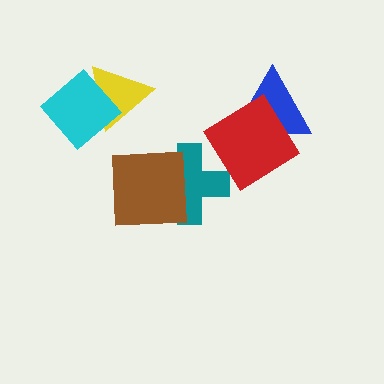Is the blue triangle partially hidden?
Yes, it is partially covered by another shape.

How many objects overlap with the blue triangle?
1 object overlaps with the blue triangle.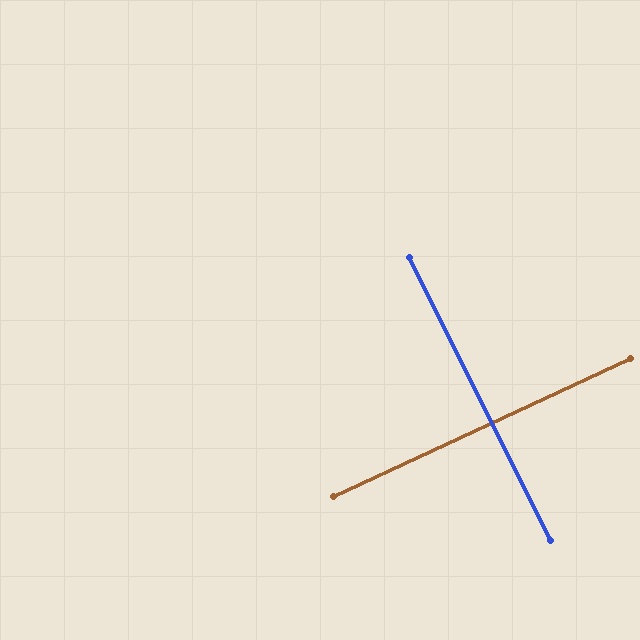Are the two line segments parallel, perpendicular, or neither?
Perpendicular — they meet at approximately 89°.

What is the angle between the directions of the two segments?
Approximately 89 degrees.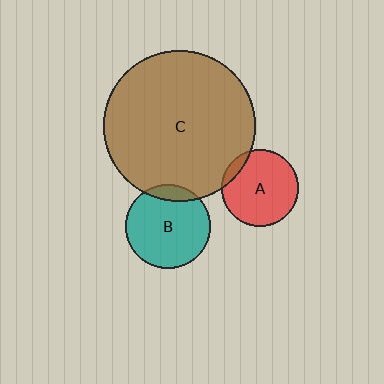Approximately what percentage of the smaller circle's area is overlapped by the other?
Approximately 10%.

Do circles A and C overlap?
Yes.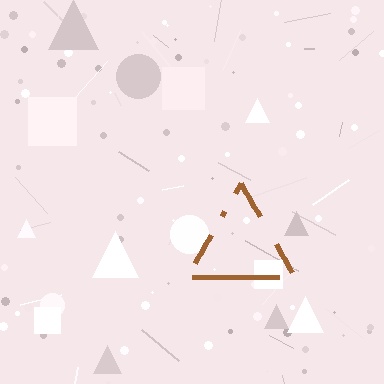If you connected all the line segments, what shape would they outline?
They would outline a triangle.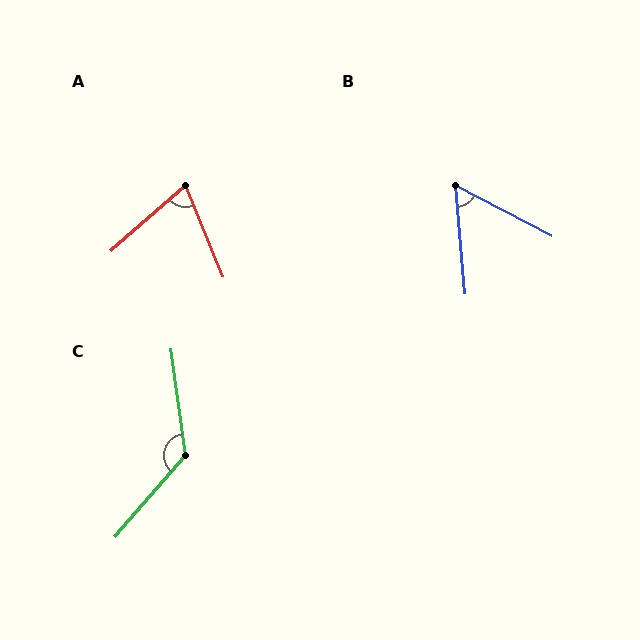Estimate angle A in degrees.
Approximately 71 degrees.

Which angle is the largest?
C, at approximately 131 degrees.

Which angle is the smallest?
B, at approximately 57 degrees.